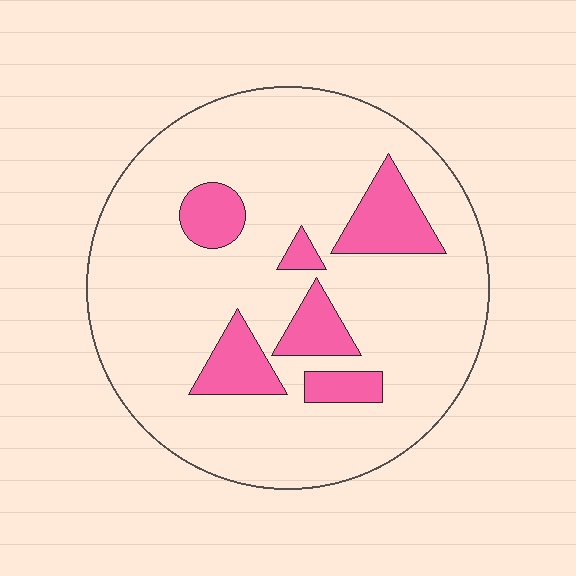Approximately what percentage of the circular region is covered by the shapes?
Approximately 15%.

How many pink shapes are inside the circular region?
6.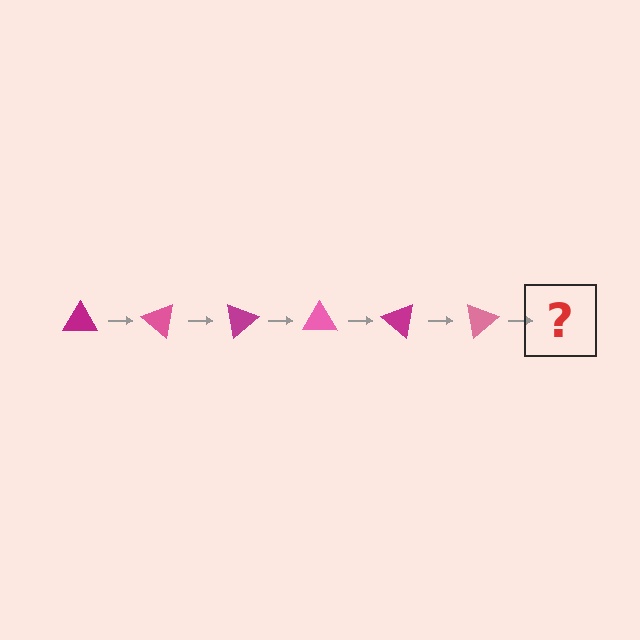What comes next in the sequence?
The next element should be a magenta triangle, rotated 240 degrees from the start.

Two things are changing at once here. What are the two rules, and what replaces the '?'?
The two rules are that it rotates 40 degrees each step and the color cycles through magenta and pink. The '?' should be a magenta triangle, rotated 240 degrees from the start.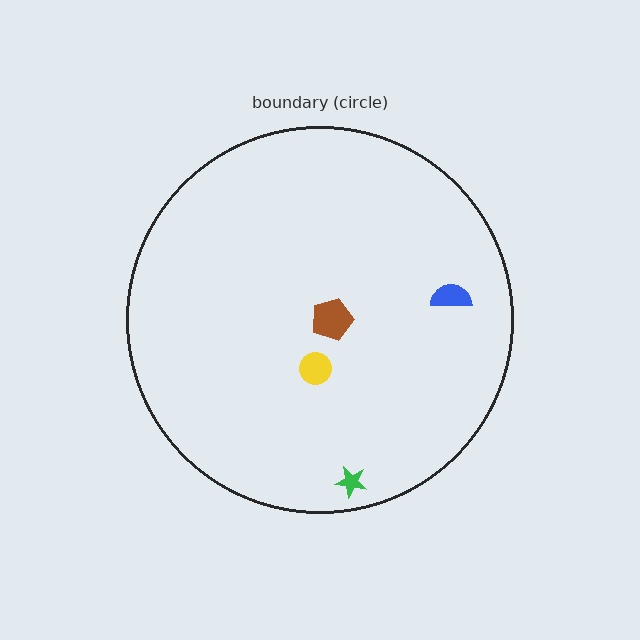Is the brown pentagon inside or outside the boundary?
Inside.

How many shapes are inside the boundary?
4 inside, 0 outside.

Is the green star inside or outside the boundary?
Inside.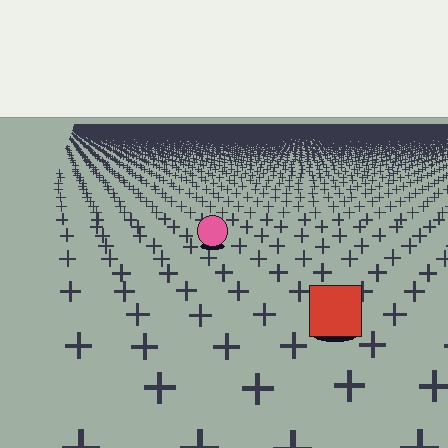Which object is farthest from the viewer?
The pink circle is farthest from the viewer. It appears smaller and the ground texture around it is denser.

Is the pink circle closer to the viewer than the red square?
No. The red square is closer — you can tell from the texture gradient: the ground texture is coarser near it.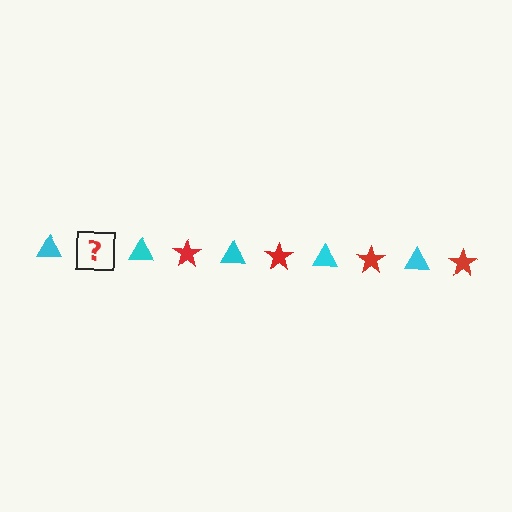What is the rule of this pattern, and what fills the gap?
The rule is that the pattern alternates between cyan triangle and red star. The gap should be filled with a red star.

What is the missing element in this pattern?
The missing element is a red star.